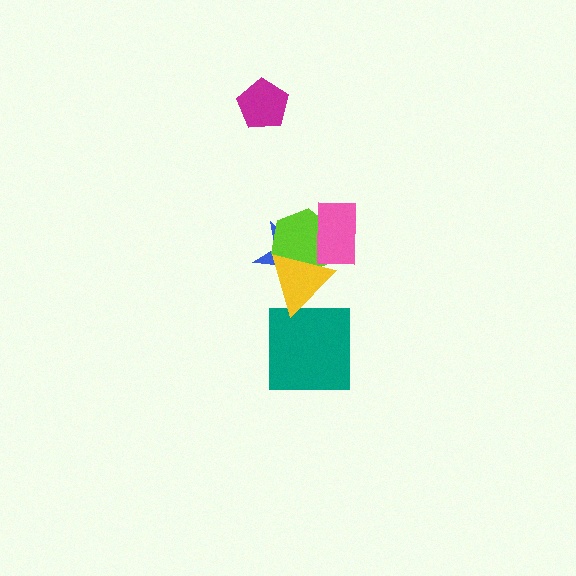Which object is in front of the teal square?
The yellow triangle is in front of the teal square.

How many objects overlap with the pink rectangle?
3 objects overlap with the pink rectangle.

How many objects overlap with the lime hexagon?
3 objects overlap with the lime hexagon.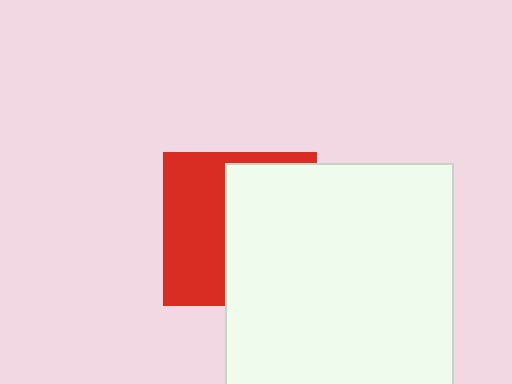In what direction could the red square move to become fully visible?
The red square could move left. That would shift it out from behind the white square entirely.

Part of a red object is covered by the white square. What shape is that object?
It is a square.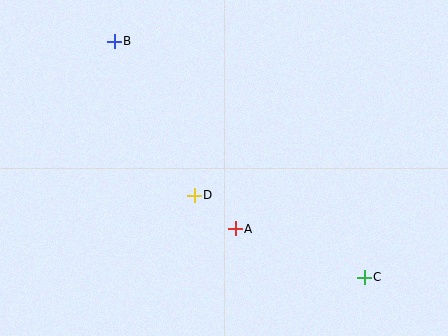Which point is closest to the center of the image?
Point D at (194, 195) is closest to the center.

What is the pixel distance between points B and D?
The distance between B and D is 173 pixels.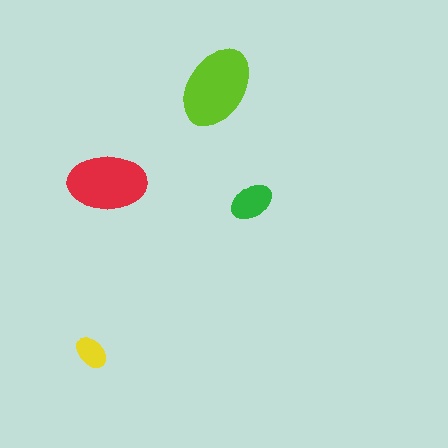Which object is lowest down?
The yellow ellipse is bottommost.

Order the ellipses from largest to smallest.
the lime one, the red one, the green one, the yellow one.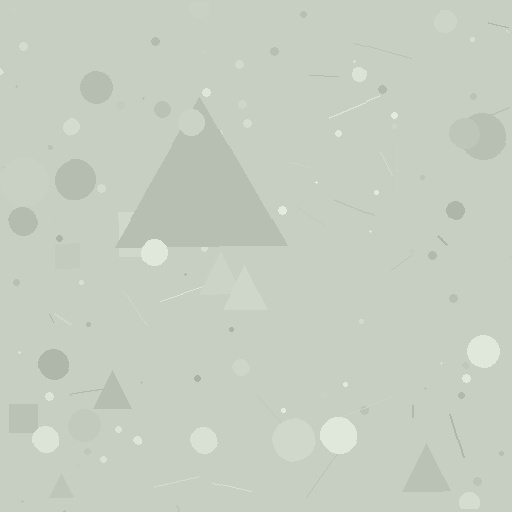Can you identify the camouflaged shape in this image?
The camouflaged shape is a triangle.